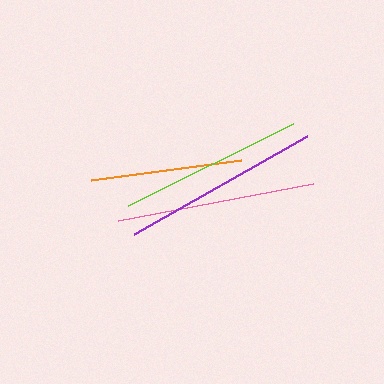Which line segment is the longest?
The purple line is the longest at approximately 199 pixels.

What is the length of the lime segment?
The lime segment is approximately 183 pixels long.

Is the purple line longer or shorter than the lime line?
The purple line is longer than the lime line.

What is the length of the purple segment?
The purple segment is approximately 199 pixels long.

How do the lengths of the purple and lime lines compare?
The purple and lime lines are approximately the same length.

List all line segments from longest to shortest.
From longest to shortest: purple, pink, lime, orange.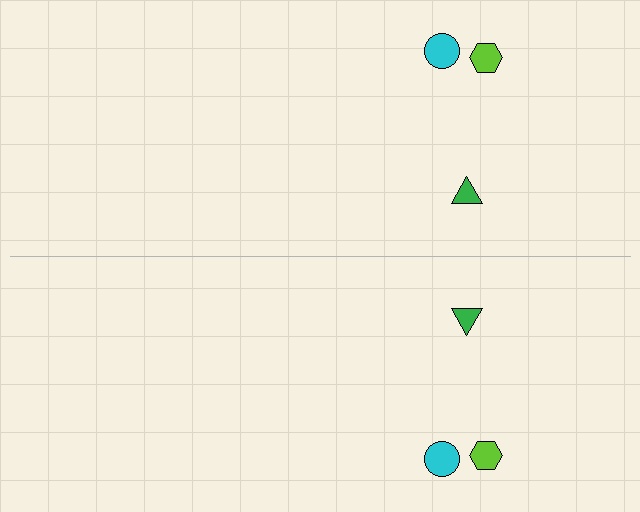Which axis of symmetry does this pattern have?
The pattern has a horizontal axis of symmetry running through the center of the image.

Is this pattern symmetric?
Yes, this pattern has bilateral (reflection) symmetry.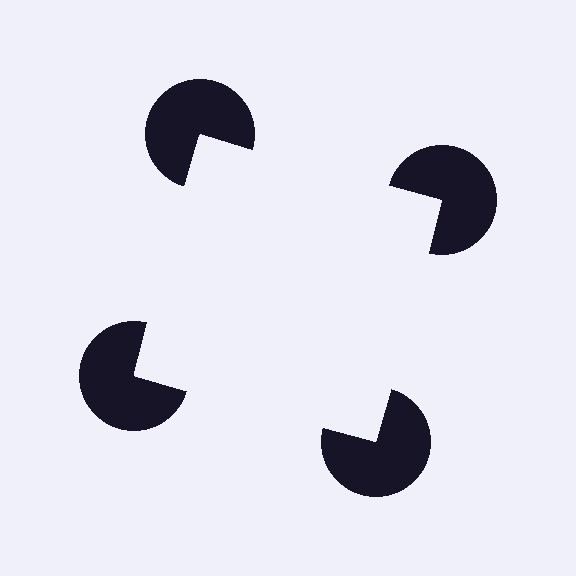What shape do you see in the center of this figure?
An illusory square — its edges are inferred from the aligned wedge cuts in the pac-man discs, not physically drawn.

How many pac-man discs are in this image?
There are 4 — one at each vertex of the illusory square.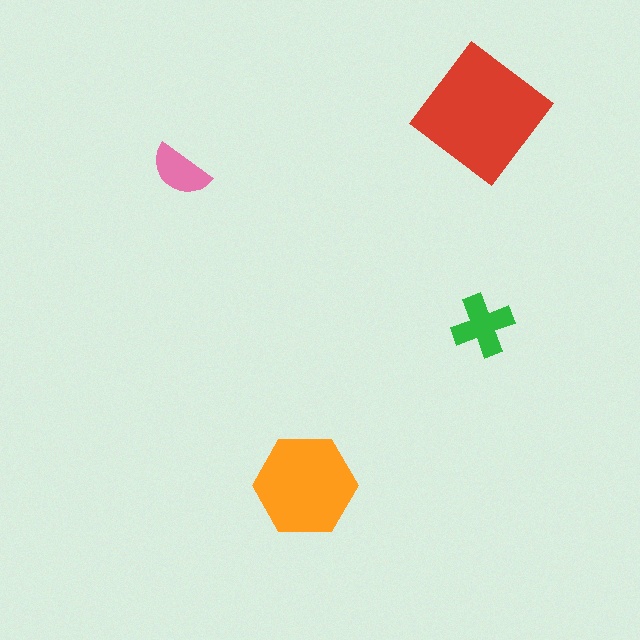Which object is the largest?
The red diamond.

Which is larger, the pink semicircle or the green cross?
The green cross.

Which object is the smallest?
The pink semicircle.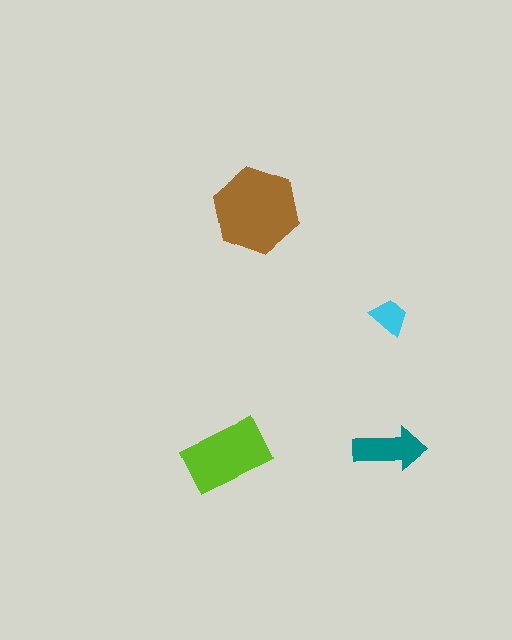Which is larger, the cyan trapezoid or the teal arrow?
The teal arrow.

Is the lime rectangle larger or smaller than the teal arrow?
Larger.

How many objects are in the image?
There are 4 objects in the image.